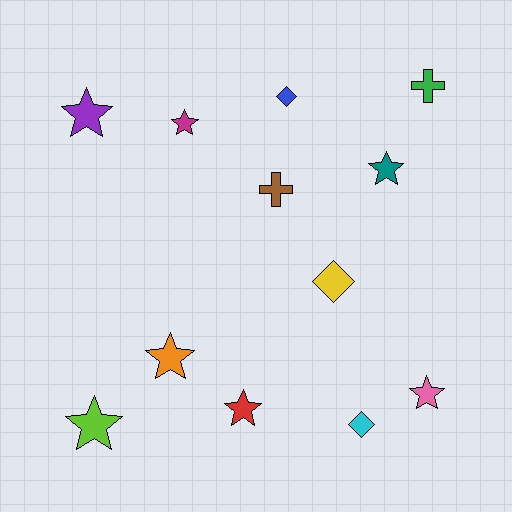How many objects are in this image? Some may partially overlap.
There are 12 objects.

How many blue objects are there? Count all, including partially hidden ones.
There is 1 blue object.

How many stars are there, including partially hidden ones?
There are 7 stars.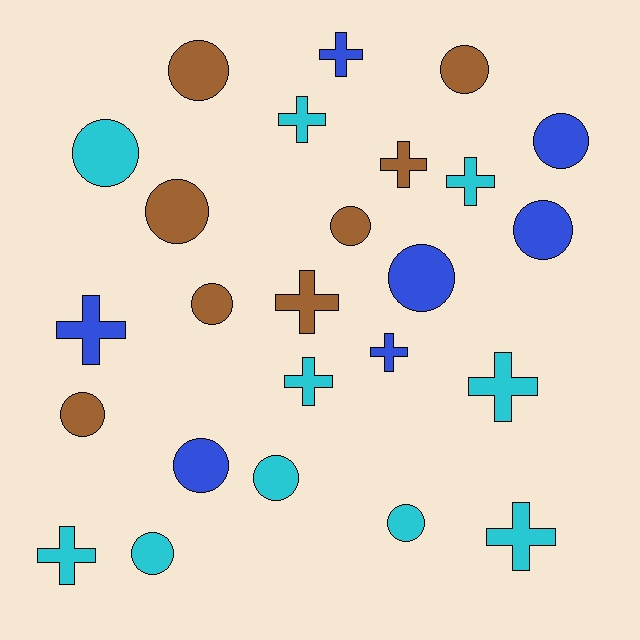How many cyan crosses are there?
There are 6 cyan crosses.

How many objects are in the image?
There are 25 objects.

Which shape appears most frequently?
Circle, with 14 objects.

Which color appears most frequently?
Cyan, with 10 objects.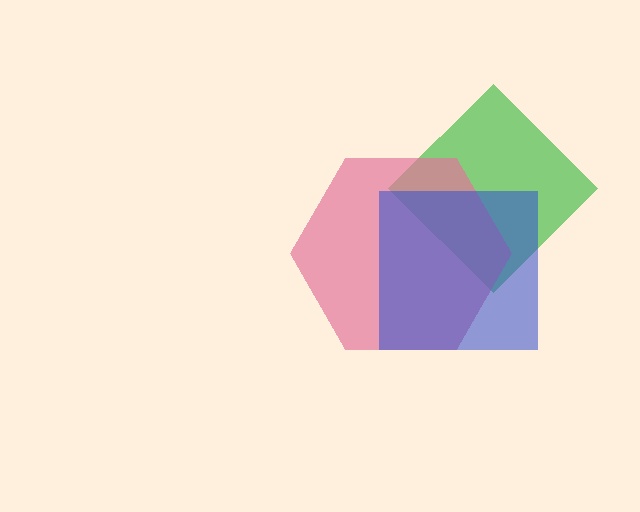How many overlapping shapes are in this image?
There are 3 overlapping shapes in the image.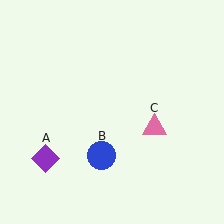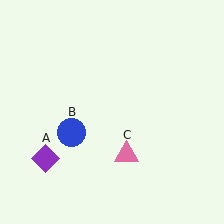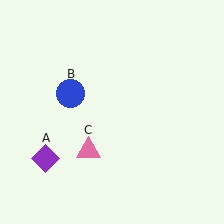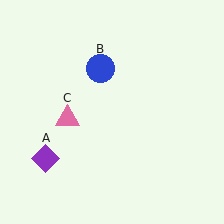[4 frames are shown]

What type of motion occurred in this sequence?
The blue circle (object B), pink triangle (object C) rotated clockwise around the center of the scene.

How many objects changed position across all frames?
2 objects changed position: blue circle (object B), pink triangle (object C).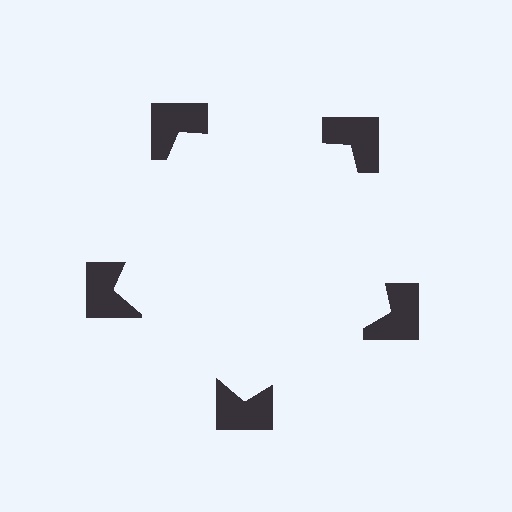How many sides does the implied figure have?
5 sides.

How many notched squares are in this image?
There are 5 — one at each vertex of the illusory pentagon.